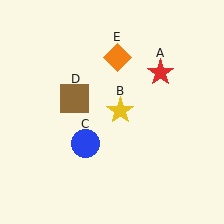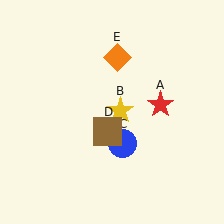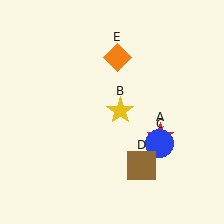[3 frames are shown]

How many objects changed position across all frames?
3 objects changed position: red star (object A), blue circle (object C), brown square (object D).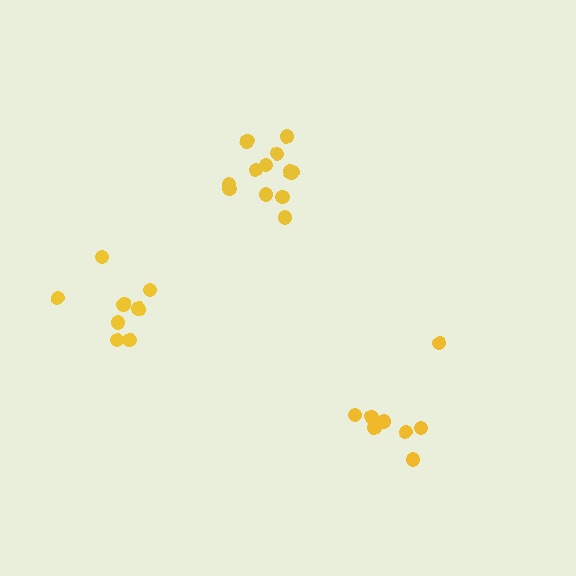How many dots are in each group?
Group 1: 8 dots, Group 2: 8 dots, Group 3: 12 dots (28 total).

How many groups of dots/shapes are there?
There are 3 groups.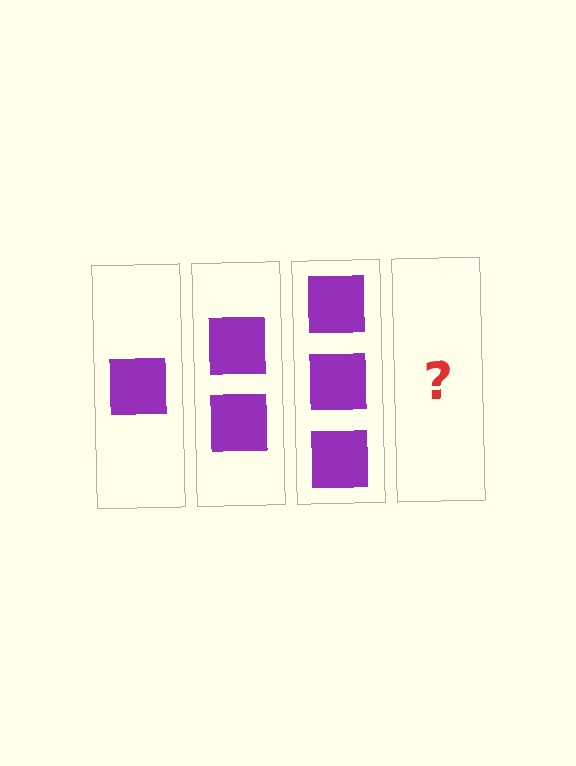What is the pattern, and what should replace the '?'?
The pattern is that each step adds one more square. The '?' should be 4 squares.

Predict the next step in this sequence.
The next step is 4 squares.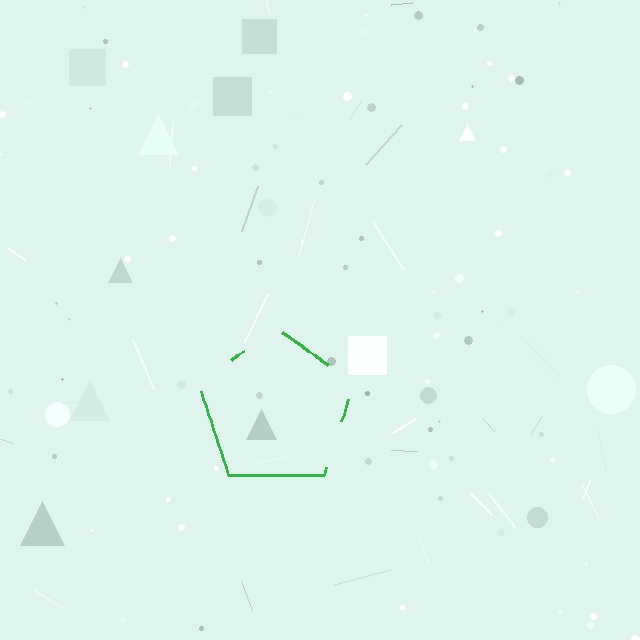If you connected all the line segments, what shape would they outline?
They would outline a pentagon.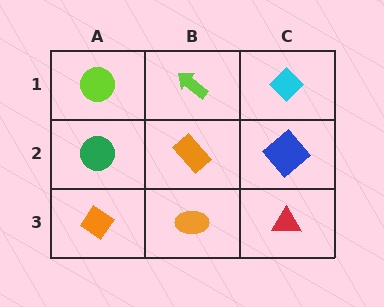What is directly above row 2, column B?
A lime arrow.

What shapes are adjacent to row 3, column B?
An orange rectangle (row 2, column B), an orange diamond (row 3, column A), a red triangle (row 3, column C).